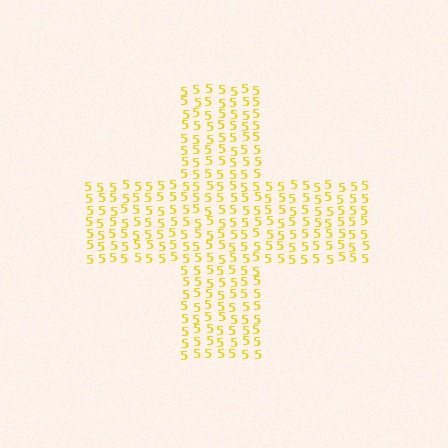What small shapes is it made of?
It is made of small digit 5's.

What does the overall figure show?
The overall figure shows a cross.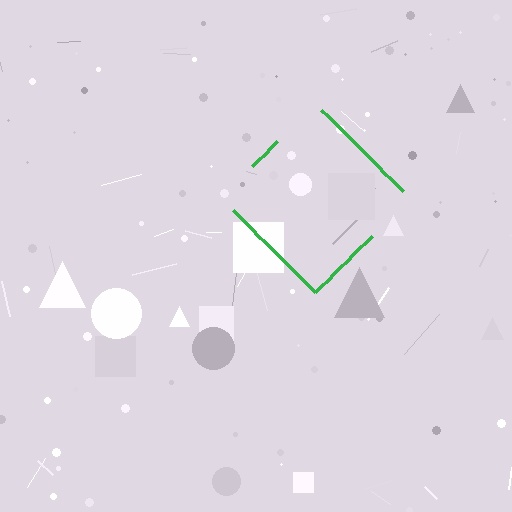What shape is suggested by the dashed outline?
The dashed outline suggests a diamond.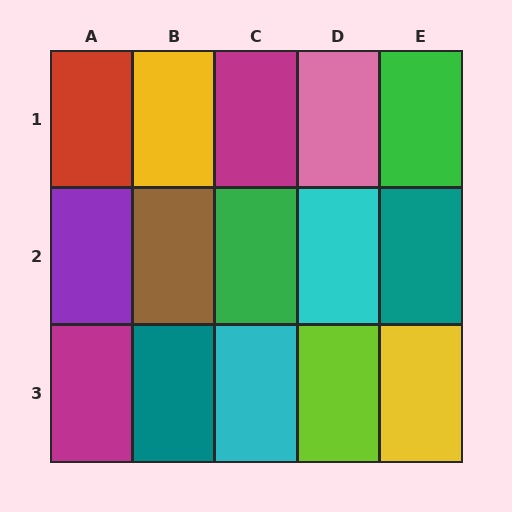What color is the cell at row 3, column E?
Yellow.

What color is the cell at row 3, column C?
Cyan.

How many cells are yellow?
2 cells are yellow.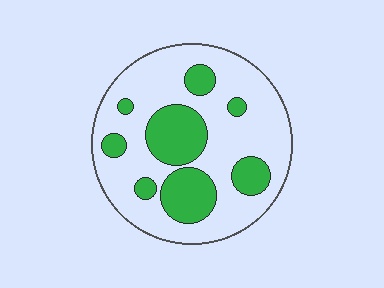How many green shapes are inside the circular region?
8.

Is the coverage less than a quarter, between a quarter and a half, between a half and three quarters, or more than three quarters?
Between a quarter and a half.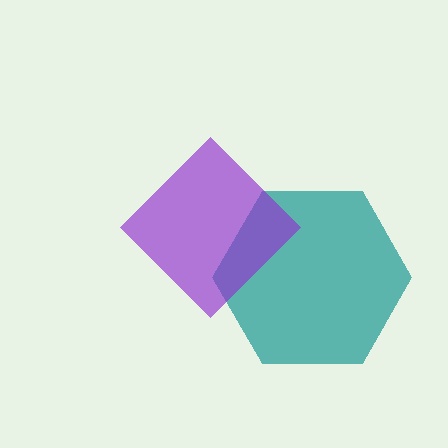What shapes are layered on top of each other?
The layered shapes are: a teal hexagon, a purple diamond.